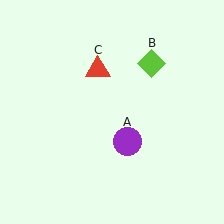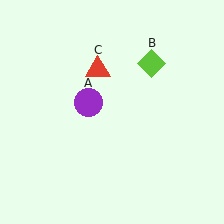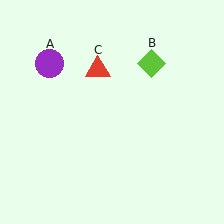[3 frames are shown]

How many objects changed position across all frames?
1 object changed position: purple circle (object A).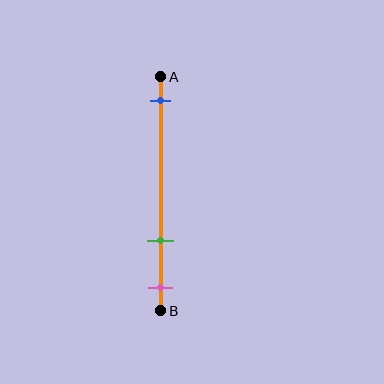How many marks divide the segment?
There are 3 marks dividing the segment.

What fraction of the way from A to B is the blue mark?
The blue mark is approximately 10% (0.1) of the way from A to B.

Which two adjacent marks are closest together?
The green and pink marks are the closest adjacent pair.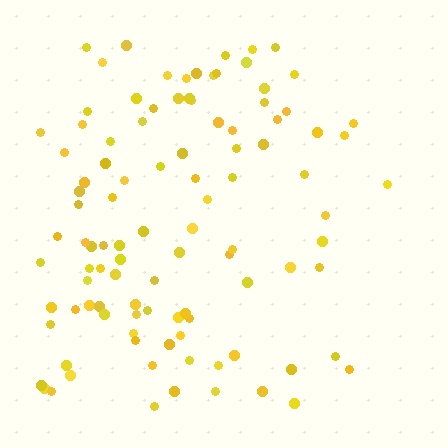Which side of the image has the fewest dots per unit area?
The right.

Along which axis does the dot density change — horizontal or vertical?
Horizontal.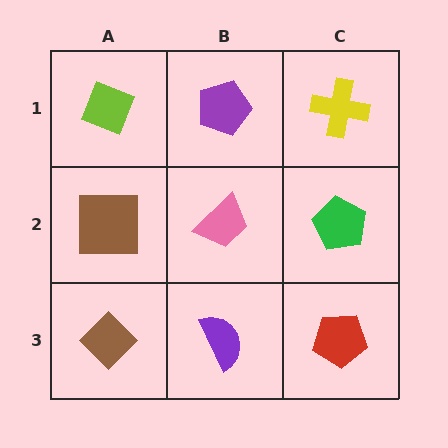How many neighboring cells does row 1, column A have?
2.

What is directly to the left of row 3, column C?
A purple semicircle.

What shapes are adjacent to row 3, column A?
A brown square (row 2, column A), a purple semicircle (row 3, column B).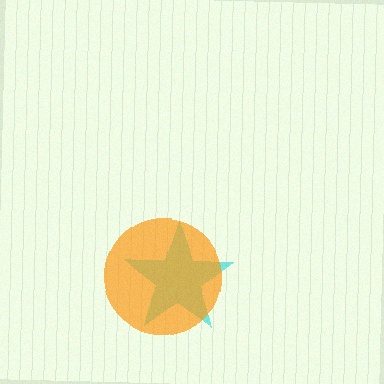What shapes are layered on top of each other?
The layered shapes are: a cyan star, an orange circle.